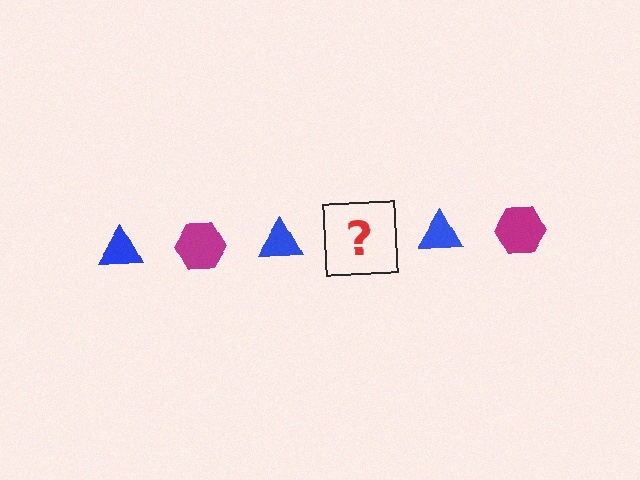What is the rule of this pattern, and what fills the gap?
The rule is that the pattern alternates between blue triangle and magenta hexagon. The gap should be filled with a magenta hexagon.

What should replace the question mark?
The question mark should be replaced with a magenta hexagon.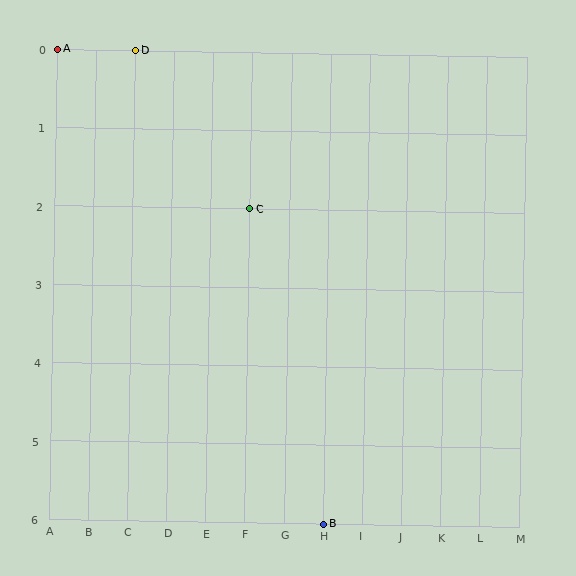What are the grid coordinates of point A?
Point A is at grid coordinates (A, 0).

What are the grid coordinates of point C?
Point C is at grid coordinates (F, 2).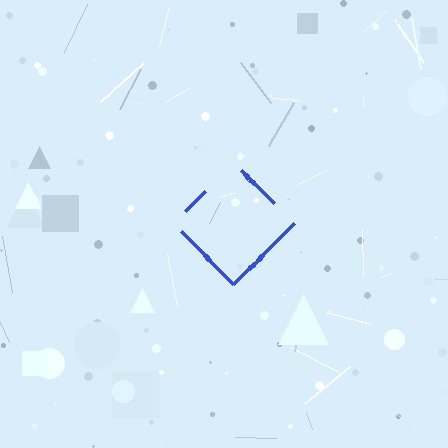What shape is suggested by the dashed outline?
The dashed outline suggests a diamond.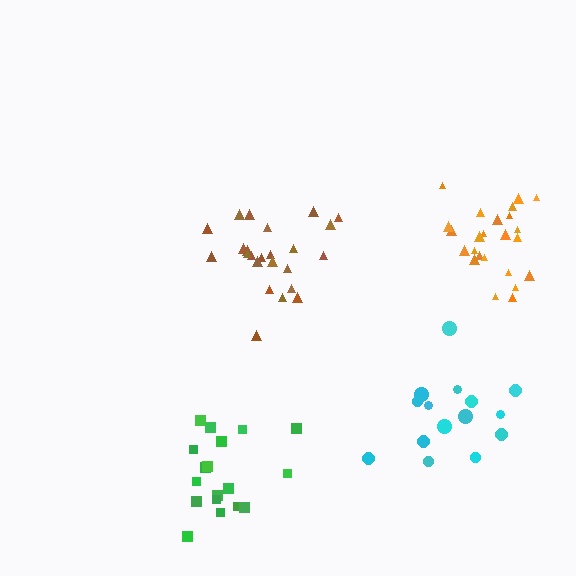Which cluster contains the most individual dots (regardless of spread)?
Brown (24).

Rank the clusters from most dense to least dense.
orange, brown, green, cyan.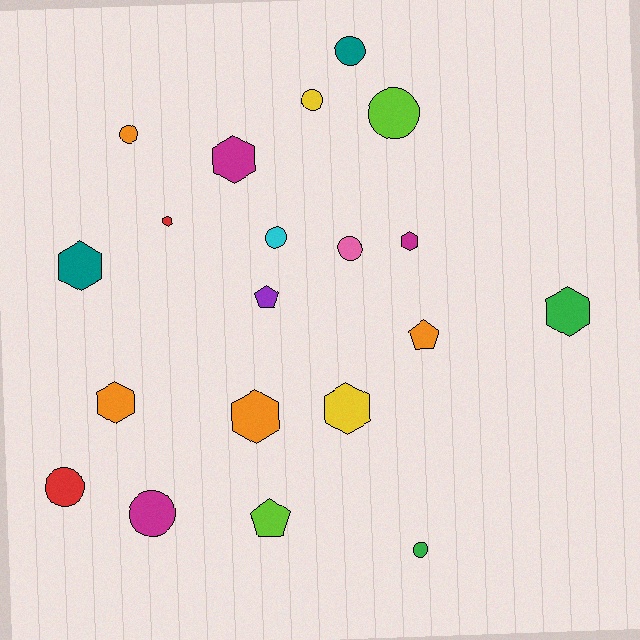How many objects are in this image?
There are 20 objects.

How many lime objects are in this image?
There are 2 lime objects.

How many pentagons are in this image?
There are 3 pentagons.